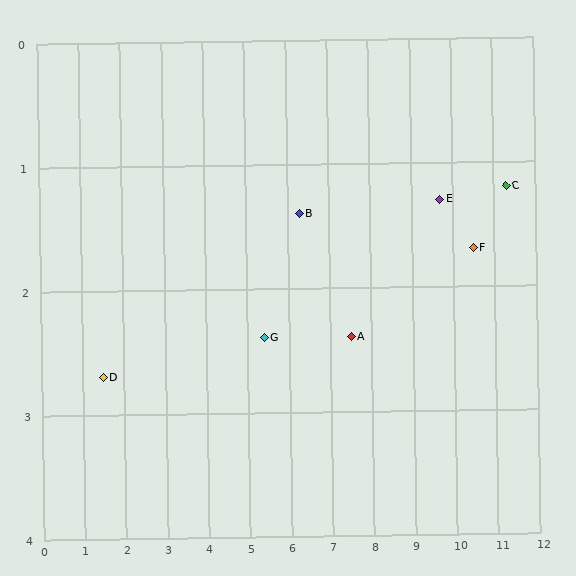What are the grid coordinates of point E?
Point E is at approximately (9.7, 1.3).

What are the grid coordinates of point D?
Point D is at approximately (1.5, 2.7).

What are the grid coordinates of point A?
Point A is at approximately (7.5, 2.4).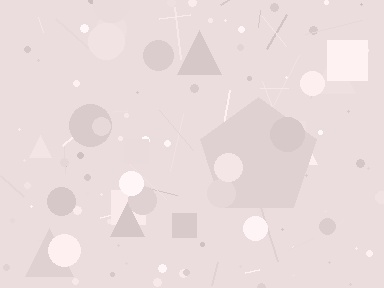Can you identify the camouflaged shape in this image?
The camouflaged shape is a pentagon.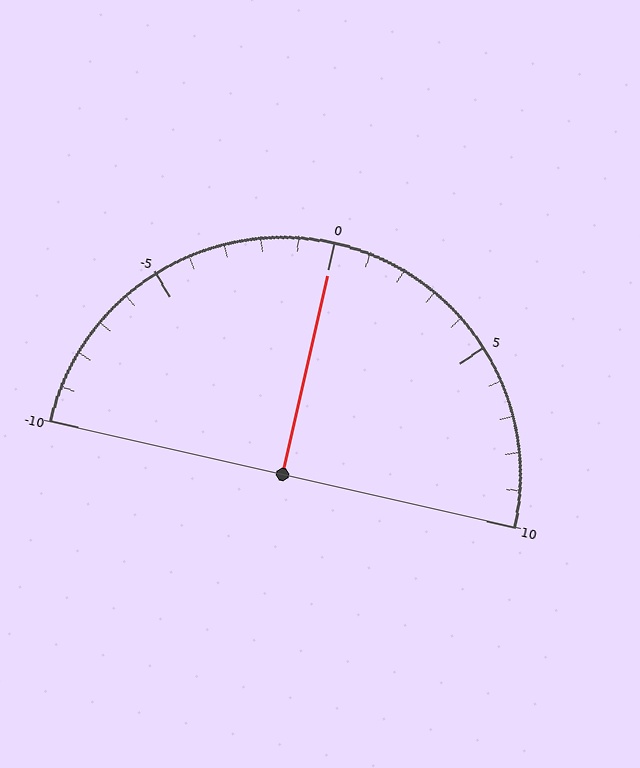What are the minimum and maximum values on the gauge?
The gauge ranges from -10 to 10.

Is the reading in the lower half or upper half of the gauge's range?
The reading is in the upper half of the range (-10 to 10).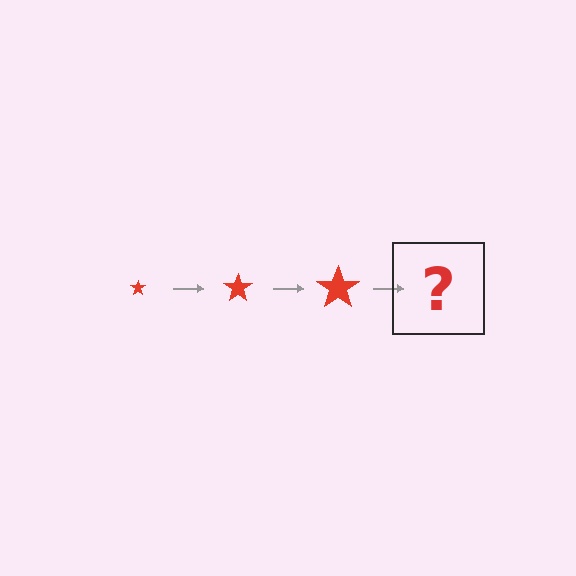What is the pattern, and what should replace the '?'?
The pattern is that the star gets progressively larger each step. The '?' should be a red star, larger than the previous one.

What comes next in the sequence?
The next element should be a red star, larger than the previous one.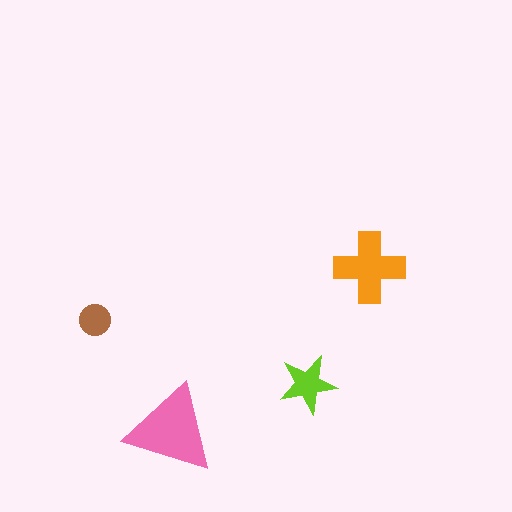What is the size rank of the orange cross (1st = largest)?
2nd.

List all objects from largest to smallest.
The pink triangle, the orange cross, the lime star, the brown circle.